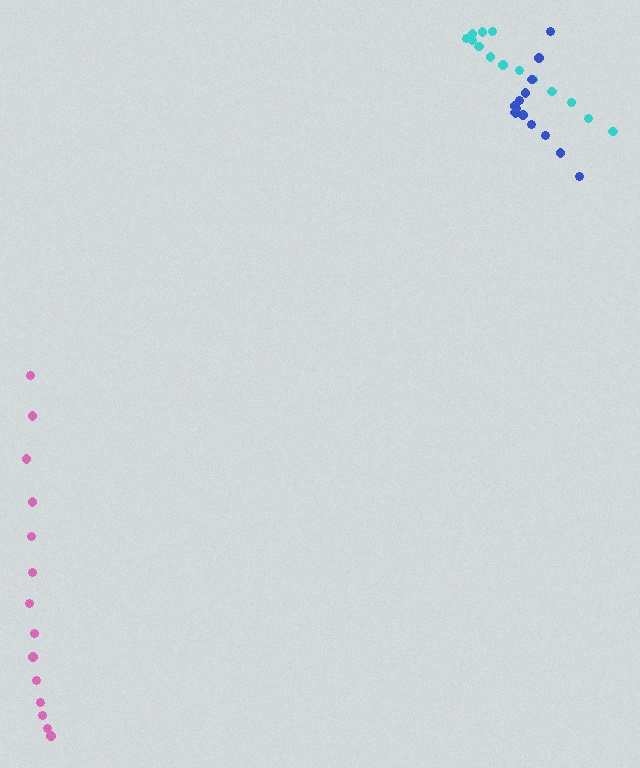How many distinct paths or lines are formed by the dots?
There are 3 distinct paths.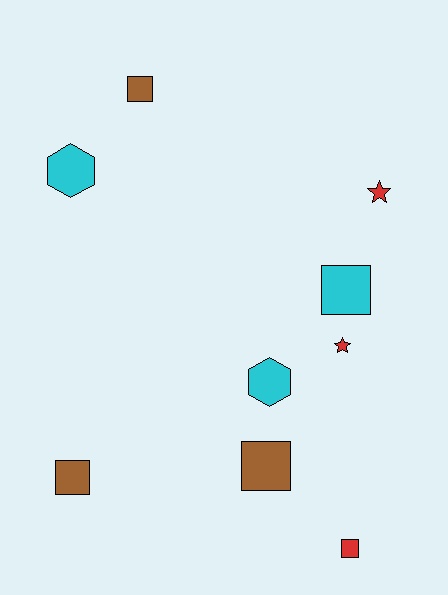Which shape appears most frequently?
Square, with 5 objects.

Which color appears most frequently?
Brown, with 3 objects.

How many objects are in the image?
There are 9 objects.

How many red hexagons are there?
There are no red hexagons.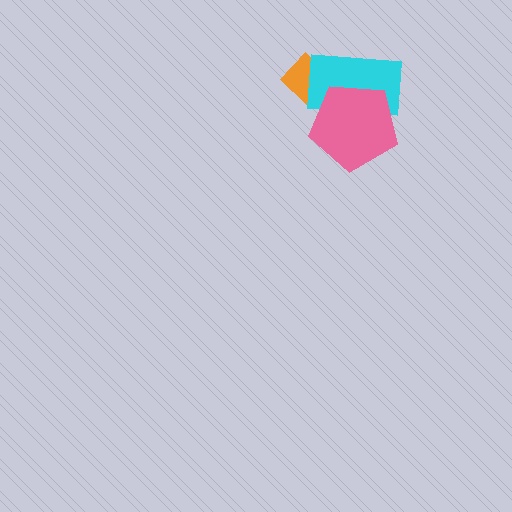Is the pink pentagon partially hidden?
No, no other shape covers it.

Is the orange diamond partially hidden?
Yes, it is partially covered by another shape.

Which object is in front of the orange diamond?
The cyan rectangle is in front of the orange diamond.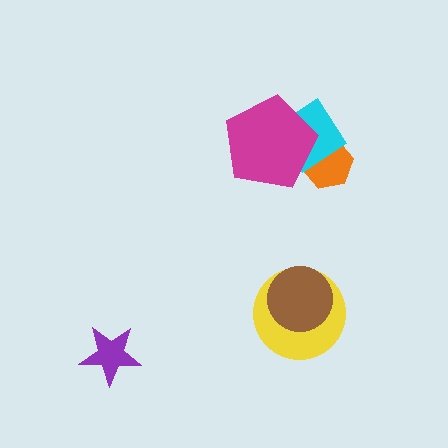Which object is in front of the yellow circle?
The brown circle is in front of the yellow circle.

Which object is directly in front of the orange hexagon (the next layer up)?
The cyan diamond is directly in front of the orange hexagon.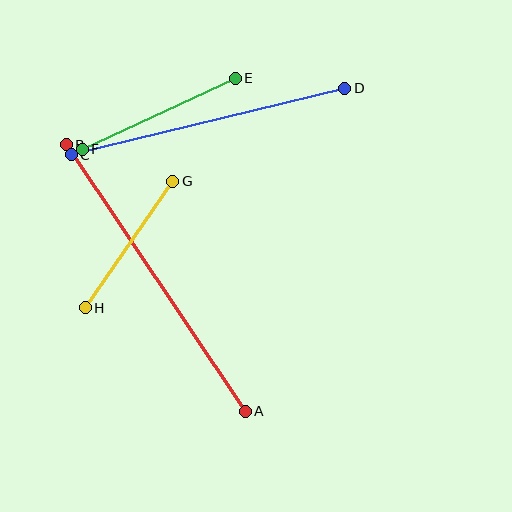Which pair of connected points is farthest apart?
Points A and B are farthest apart.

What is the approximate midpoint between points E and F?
The midpoint is at approximately (159, 114) pixels.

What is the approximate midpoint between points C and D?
The midpoint is at approximately (208, 122) pixels.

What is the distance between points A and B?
The distance is approximately 321 pixels.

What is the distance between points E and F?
The distance is approximately 169 pixels.